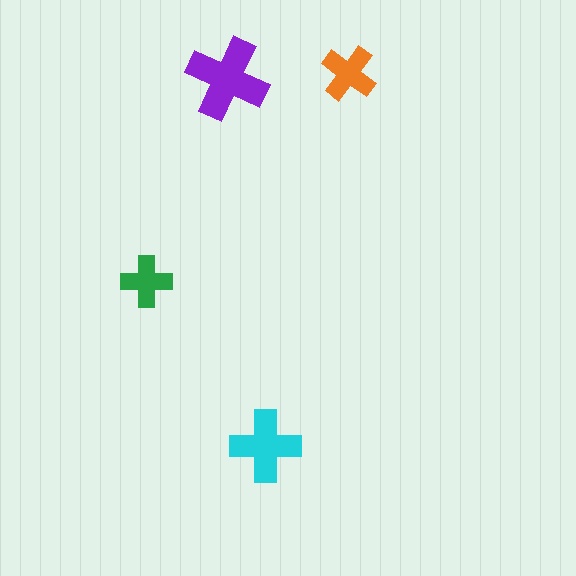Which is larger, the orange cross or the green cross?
The orange one.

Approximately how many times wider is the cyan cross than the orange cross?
About 1.5 times wider.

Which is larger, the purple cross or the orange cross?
The purple one.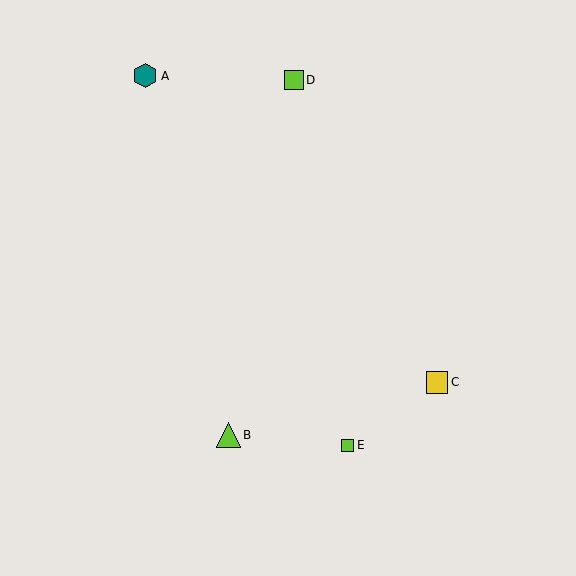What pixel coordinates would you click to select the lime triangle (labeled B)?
Click at (228, 435) to select the lime triangle B.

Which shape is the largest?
The teal hexagon (labeled A) is the largest.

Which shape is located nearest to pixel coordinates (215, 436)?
The lime triangle (labeled B) at (228, 435) is nearest to that location.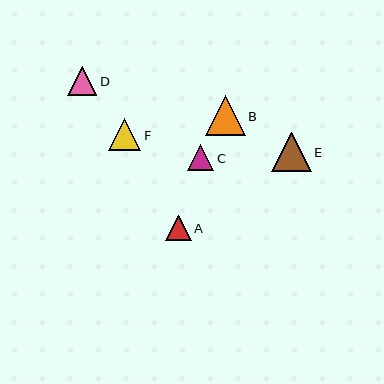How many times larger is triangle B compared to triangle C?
Triangle B is approximately 1.5 times the size of triangle C.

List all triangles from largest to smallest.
From largest to smallest: B, E, F, D, C, A.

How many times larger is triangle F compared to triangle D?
Triangle F is approximately 1.1 times the size of triangle D.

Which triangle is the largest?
Triangle B is the largest with a size of approximately 40 pixels.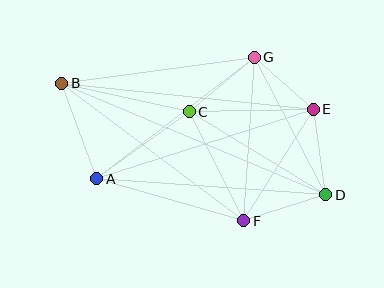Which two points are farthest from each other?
Points B and D are farthest from each other.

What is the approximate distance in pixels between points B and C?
The distance between B and C is approximately 130 pixels.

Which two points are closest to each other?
Points E and G are closest to each other.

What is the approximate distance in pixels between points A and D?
The distance between A and D is approximately 230 pixels.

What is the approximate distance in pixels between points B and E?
The distance between B and E is approximately 253 pixels.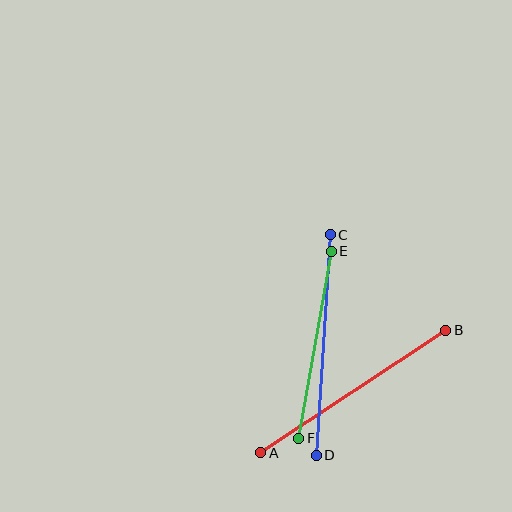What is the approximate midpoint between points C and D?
The midpoint is at approximately (323, 345) pixels.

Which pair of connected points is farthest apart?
Points A and B are farthest apart.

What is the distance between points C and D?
The distance is approximately 221 pixels.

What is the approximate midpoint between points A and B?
The midpoint is at approximately (353, 391) pixels.